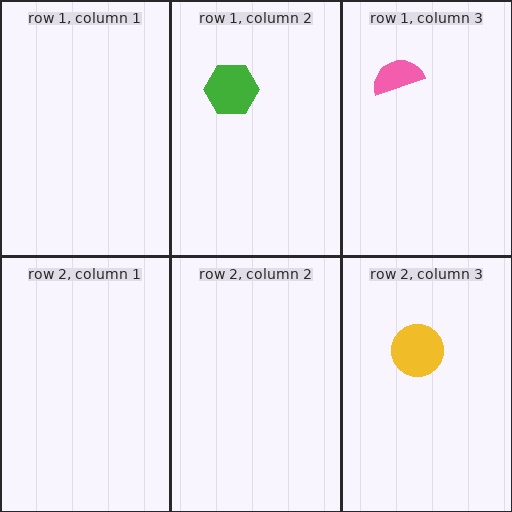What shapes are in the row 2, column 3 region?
The yellow circle.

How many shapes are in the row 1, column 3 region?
1.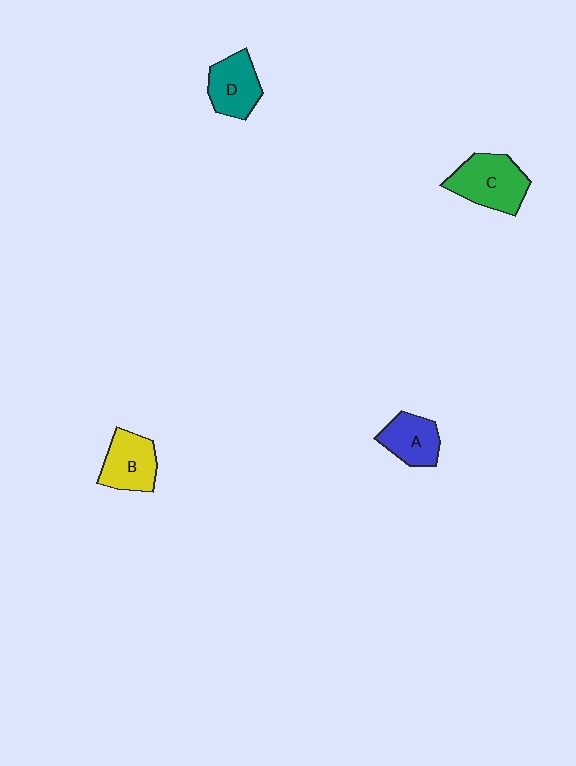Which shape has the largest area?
Shape C (green).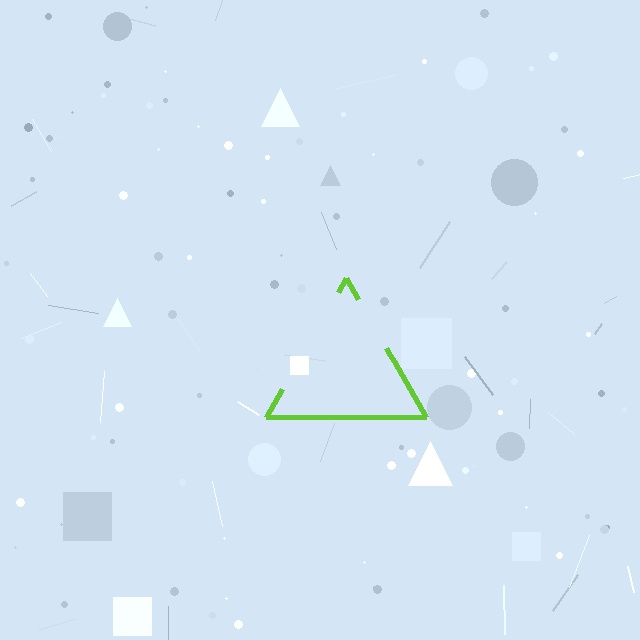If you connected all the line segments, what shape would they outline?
They would outline a triangle.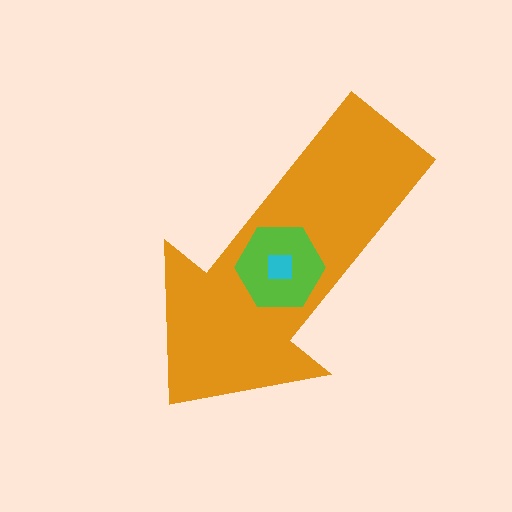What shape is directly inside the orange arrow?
The lime hexagon.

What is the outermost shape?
The orange arrow.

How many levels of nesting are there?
3.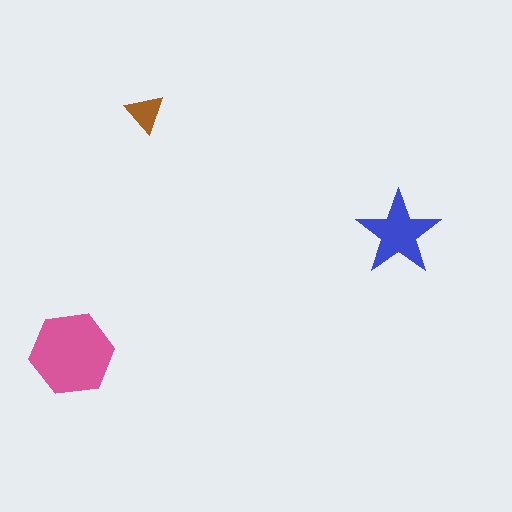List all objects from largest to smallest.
The pink hexagon, the blue star, the brown triangle.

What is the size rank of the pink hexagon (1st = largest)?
1st.